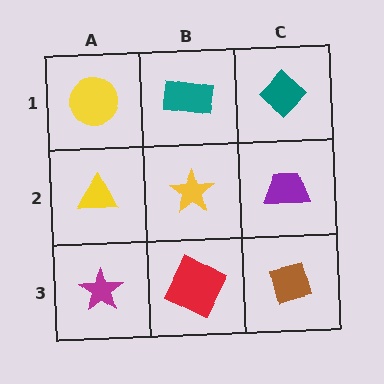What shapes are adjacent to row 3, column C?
A purple trapezoid (row 2, column C), a red square (row 3, column B).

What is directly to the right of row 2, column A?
A yellow star.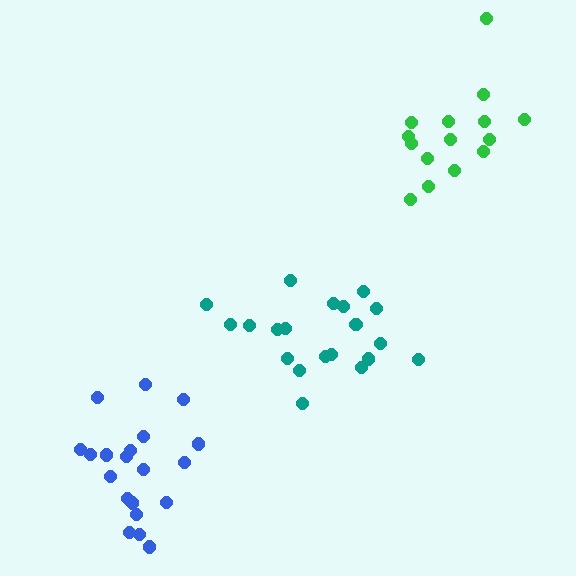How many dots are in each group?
Group 1: 20 dots, Group 2: 15 dots, Group 3: 20 dots (55 total).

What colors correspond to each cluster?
The clusters are colored: blue, green, teal.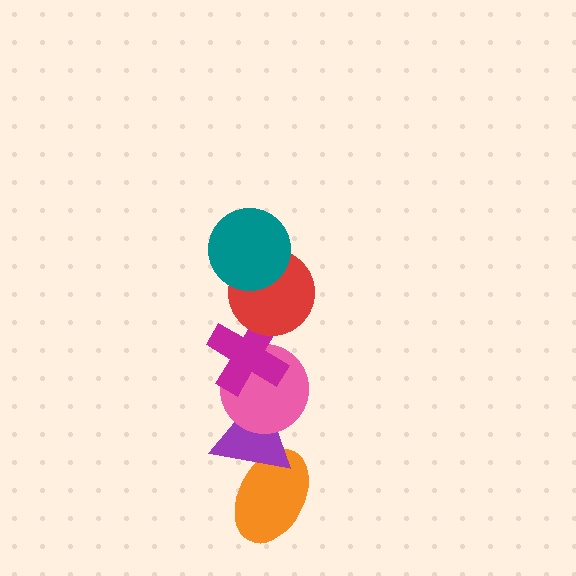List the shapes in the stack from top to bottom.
From top to bottom: the teal circle, the red circle, the magenta cross, the pink circle, the purple triangle, the orange ellipse.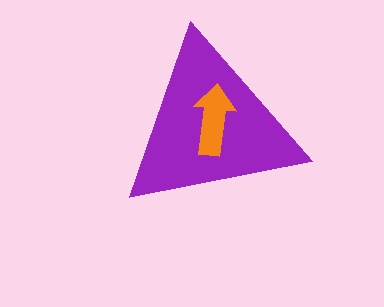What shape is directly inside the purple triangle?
The orange arrow.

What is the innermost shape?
The orange arrow.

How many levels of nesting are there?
2.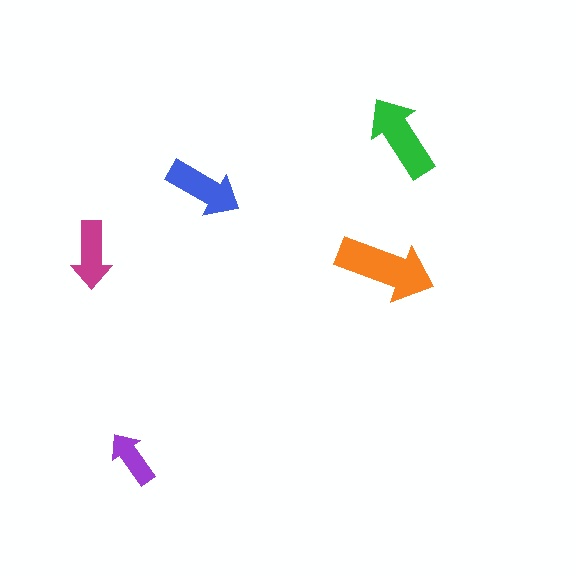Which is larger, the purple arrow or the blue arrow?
The blue one.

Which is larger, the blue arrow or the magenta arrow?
The blue one.